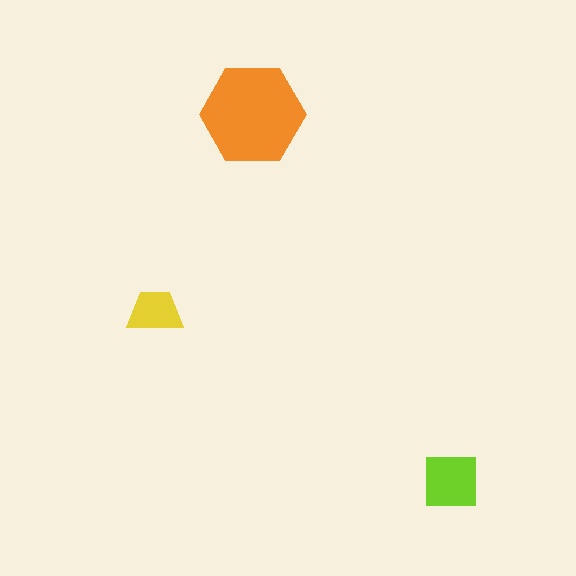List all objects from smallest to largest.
The yellow trapezoid, the lime square, the orange hexagon.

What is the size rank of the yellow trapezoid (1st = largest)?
3rd.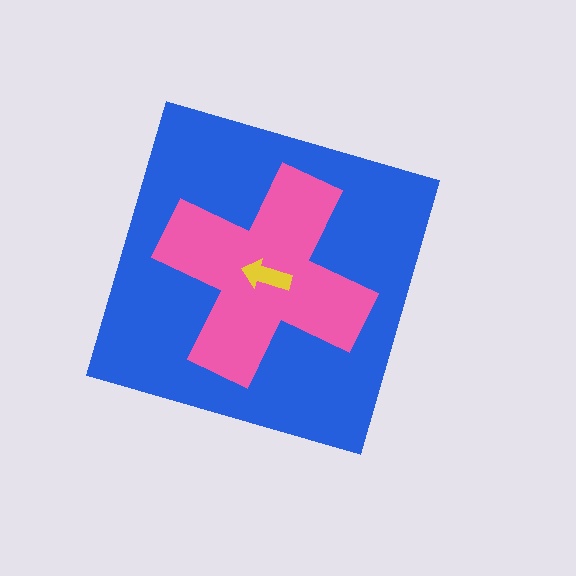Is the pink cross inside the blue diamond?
Yes.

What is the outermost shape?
The blue diamond.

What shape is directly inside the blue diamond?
The pink cross.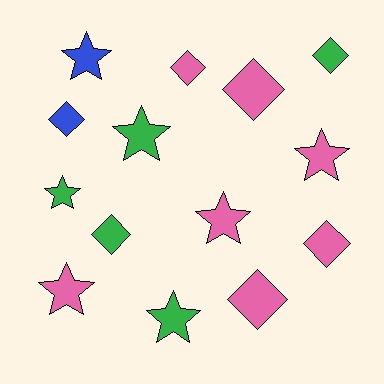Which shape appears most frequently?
Star, with 7 objects.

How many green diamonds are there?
There are 2 green diamonds.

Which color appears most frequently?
Pink, with 7 objects.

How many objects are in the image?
There are 14 objects.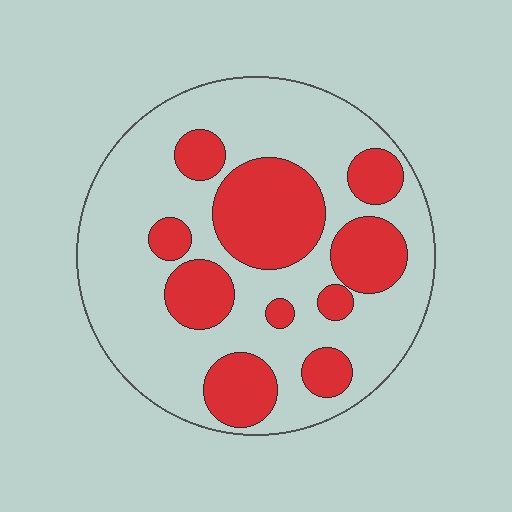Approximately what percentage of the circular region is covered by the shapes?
Approximately 35%.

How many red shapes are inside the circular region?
10.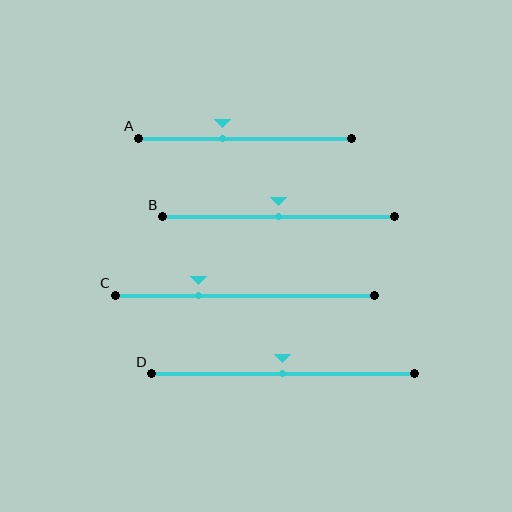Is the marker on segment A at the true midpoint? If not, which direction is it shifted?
No, the marker on segment A is shifted to the left by about 11% of the segment length.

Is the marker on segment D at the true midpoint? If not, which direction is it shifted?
Yes, the marker on segment D is at the true midpoint.